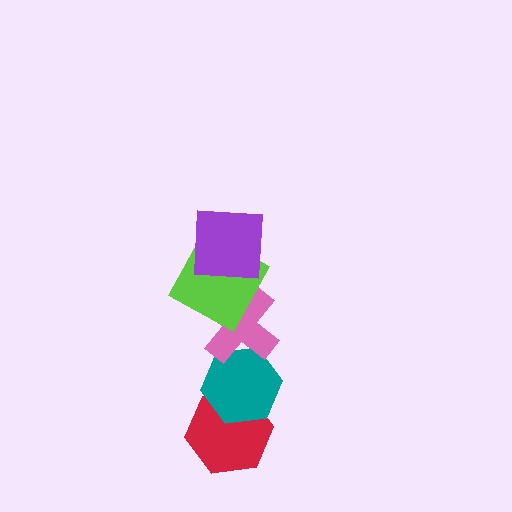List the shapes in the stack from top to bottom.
From top to bottom: the purple square, the lime square, the pink cross, the teal hexagon, the red hexagon.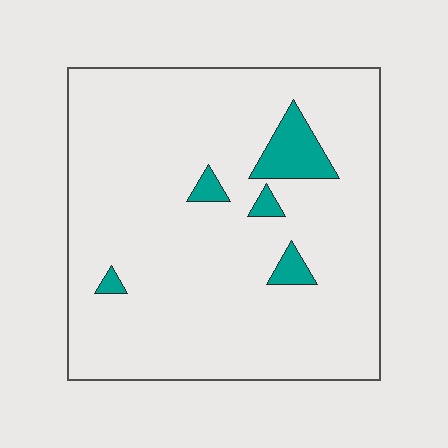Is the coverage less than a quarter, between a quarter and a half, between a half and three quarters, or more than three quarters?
Less than a quarter.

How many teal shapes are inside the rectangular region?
5.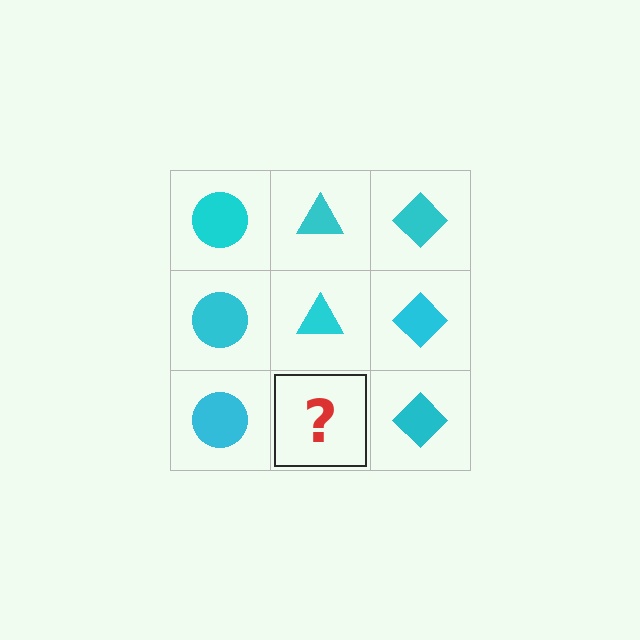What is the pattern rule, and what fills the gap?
The rule is that each column has a consistent shape. The gap should be filled with a cyan triangle.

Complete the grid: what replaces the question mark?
The question mark should be replaced with a cyan triangle.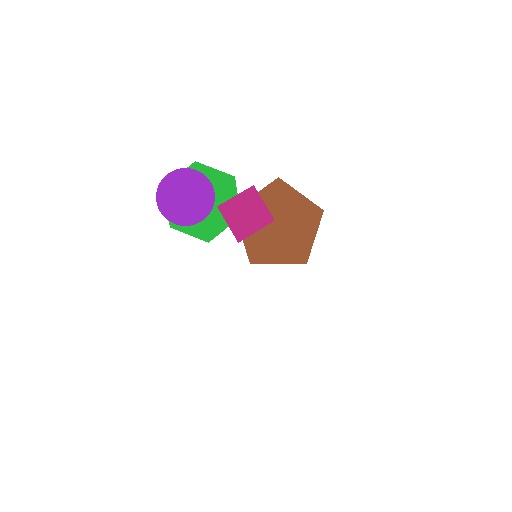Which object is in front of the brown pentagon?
The magenta diamond is in front of the brown pentagon.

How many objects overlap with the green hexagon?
2 objects overlap with the green hexagon.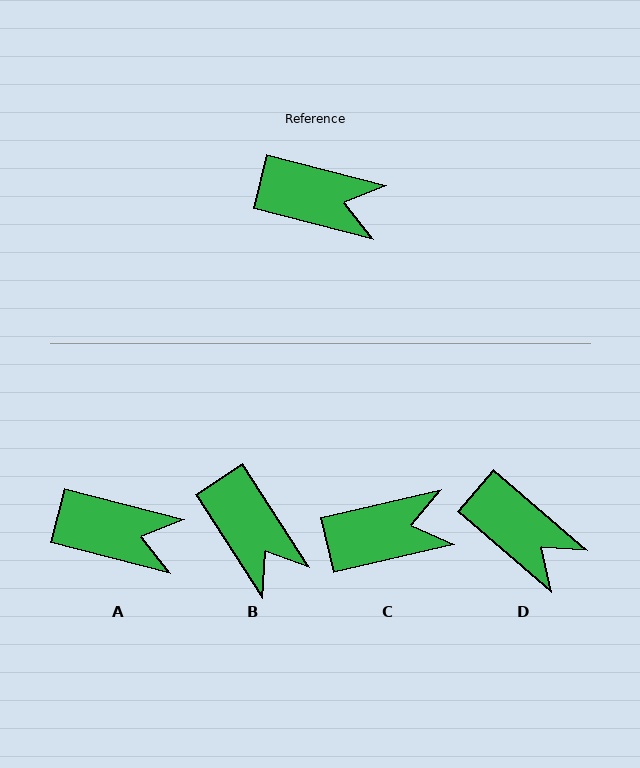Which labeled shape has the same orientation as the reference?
A.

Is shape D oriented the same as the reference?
No, it is off by about 27 degrees.